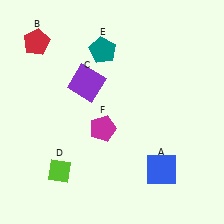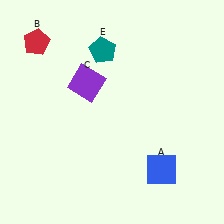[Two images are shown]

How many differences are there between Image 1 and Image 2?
There are 2 differences between the two images.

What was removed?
The magenta pentagon (F), the lime diamond (D) were removed in Image 2.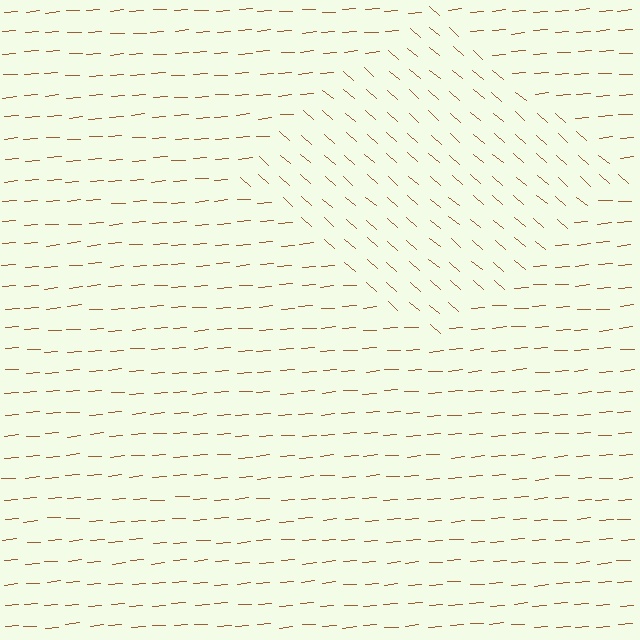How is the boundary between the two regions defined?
The boundary is defined purely by a change in line orientation (approximately 45 degrees difference). All lines are the same color and thickness.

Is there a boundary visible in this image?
Yes, there is a texture boundary formed by a change in line orientation.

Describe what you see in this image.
The image is filled with small brown line segments. A diamond region in the image has lines oriented differently from the surrounding lines, creating a visible texture boundary.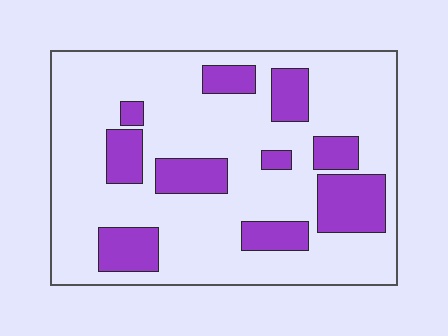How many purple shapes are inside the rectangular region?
10.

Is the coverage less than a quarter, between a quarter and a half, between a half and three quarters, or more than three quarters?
Less than a quarter.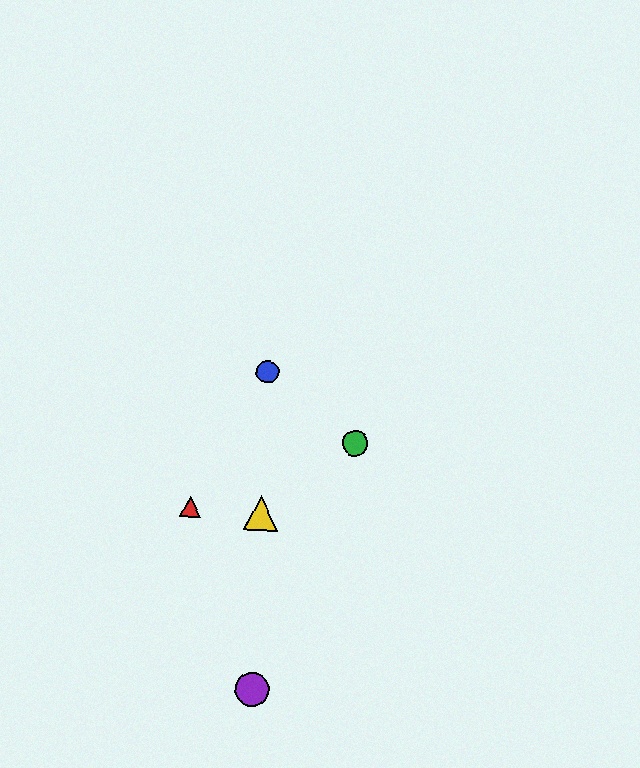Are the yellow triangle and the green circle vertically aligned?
No, the yellow triangle is at x≈261 and the green circle is at x≈355.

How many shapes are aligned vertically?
3 shapes (the blue circle, the yellow triangle, the purple circle) are aligned vertically.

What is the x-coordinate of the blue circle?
The blue circle is at x≈268.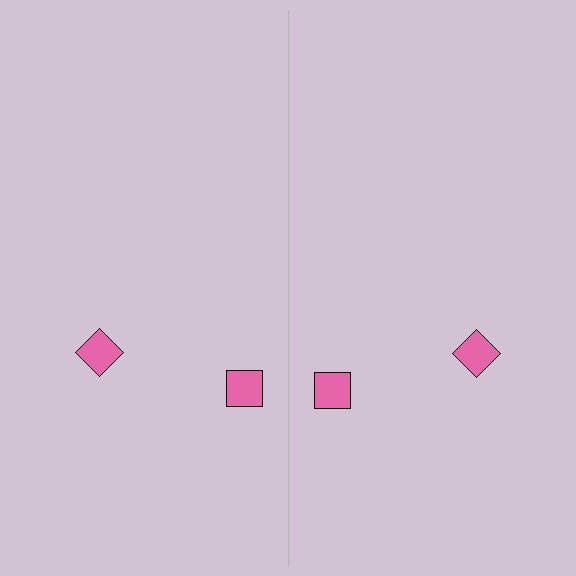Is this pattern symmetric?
Yes, this pattern has bilateral (reflection) symmetry.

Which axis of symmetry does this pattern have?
The pattern has a vertical axis of symmetry running through the center of the image.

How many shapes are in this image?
There are 4 shapes in this image.